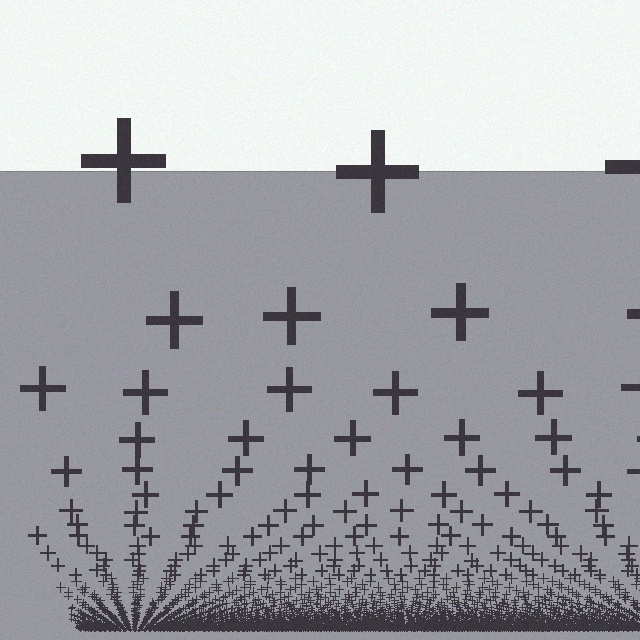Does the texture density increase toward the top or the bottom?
Density increases toward the bottom.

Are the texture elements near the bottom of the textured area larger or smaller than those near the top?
Smaller. The gradient is inverted — elements near the bottom are smaller and denser.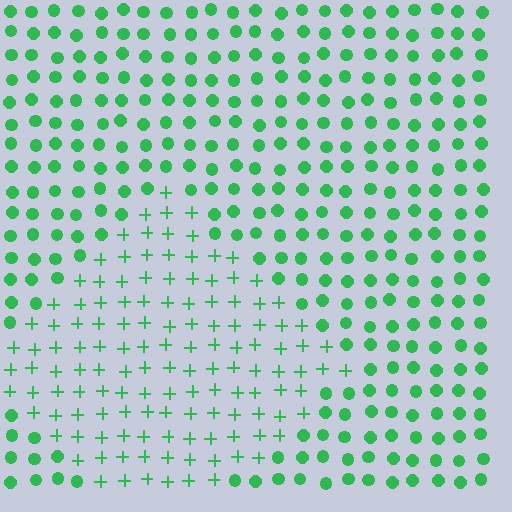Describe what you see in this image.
The image is filled with small green elements arranged in a uniform grid. A diamond-shaped region contains plus signs, while the surrounding area contains circles. The boundary is defined purely by the change in element shape.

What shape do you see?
I see a diamond.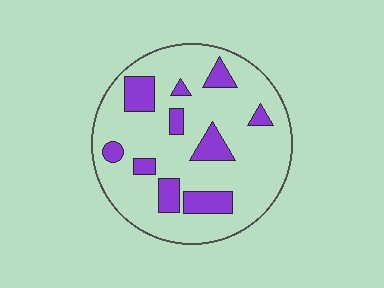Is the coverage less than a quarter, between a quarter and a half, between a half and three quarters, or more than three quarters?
Less than a quarter.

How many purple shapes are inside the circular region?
10.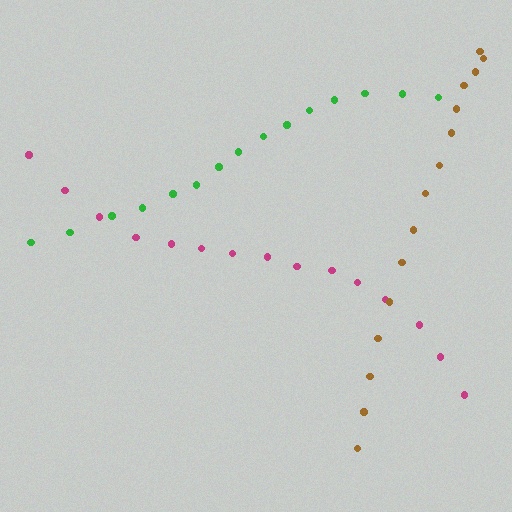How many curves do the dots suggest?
There are 3 distinct paths.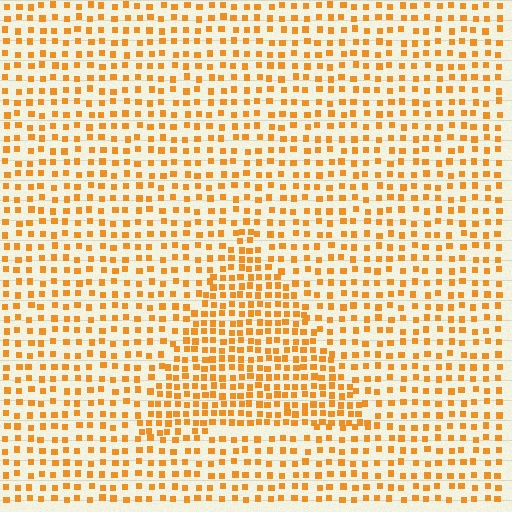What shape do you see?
I see a triangle.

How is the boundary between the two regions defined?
The boundary is defined by a change in element density (approximately 1.7x ratio). All elements are the same color, size, and shape.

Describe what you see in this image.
The image contains small orange elements arranged at two different densities. A triangle-shaped region is visible where the elements are more densely packed than the surrounding area.